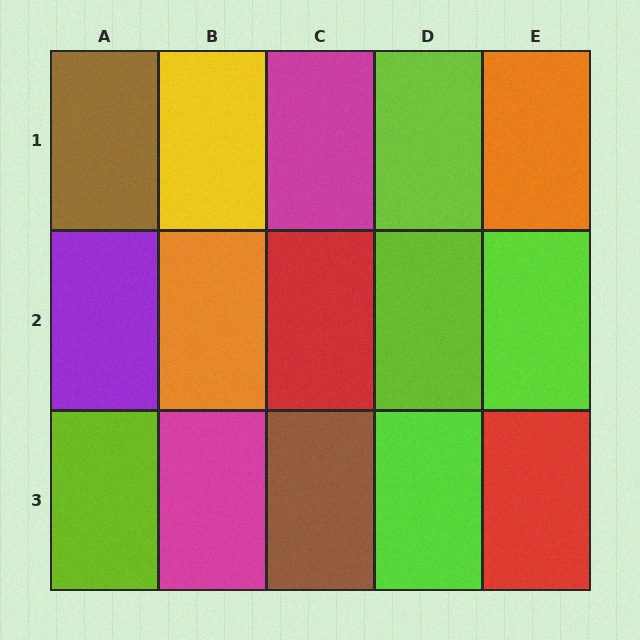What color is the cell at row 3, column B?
Magenta.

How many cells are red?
2 cells are red.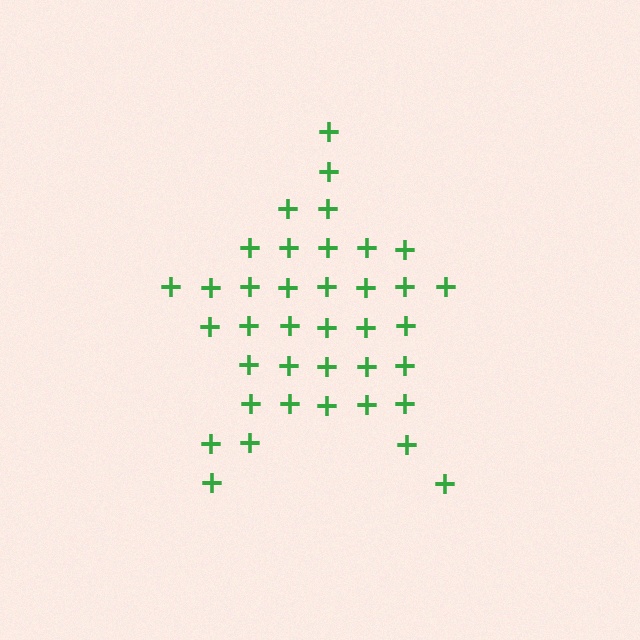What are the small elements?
The small elements are plus signs.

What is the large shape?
The large shape is a star.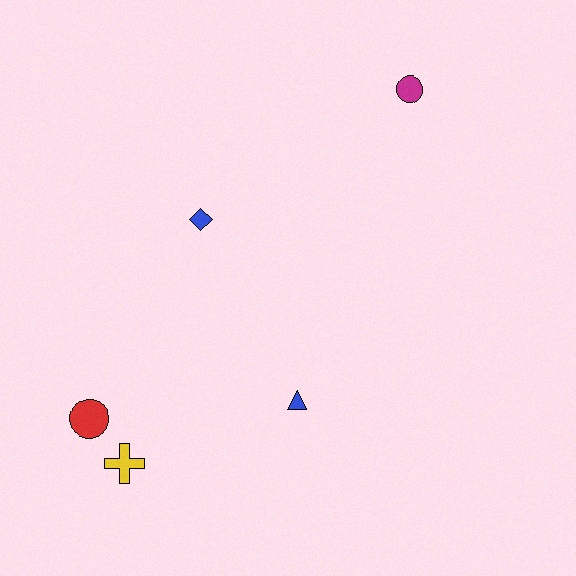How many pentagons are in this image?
There are no pentagons.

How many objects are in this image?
There are 5 objects.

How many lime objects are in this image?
There are no lime objects.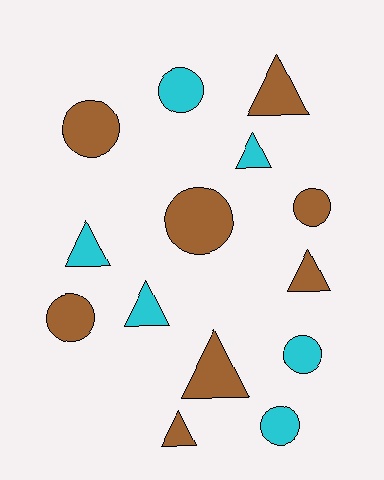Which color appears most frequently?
Brown, with 8 objects.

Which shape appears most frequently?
Triangle, with 7 objects.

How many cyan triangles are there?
There are 3 cyan triangles.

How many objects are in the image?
There are 14 objects.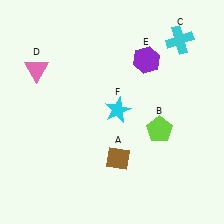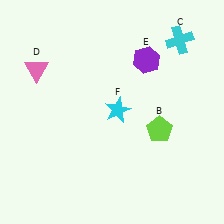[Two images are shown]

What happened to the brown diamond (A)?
The brown diamond (A) was removed in Image 2. It was in the bottom-right area of Image 1.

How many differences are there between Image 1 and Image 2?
There is 1 difference between the two images.